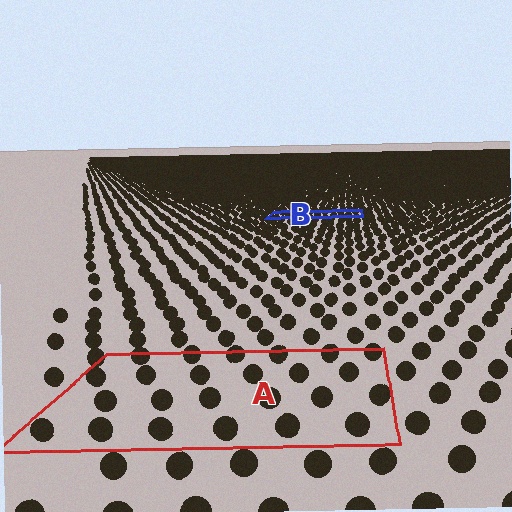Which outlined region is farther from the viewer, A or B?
Region B is farther from the viewer — the texture elements inside it appear smaller and more densely packed.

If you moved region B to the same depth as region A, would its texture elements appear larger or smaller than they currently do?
They would appear larger. At a closer depth, the same texture elements are projected at a bigger on-screen size.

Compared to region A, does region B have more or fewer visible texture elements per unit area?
Region B has more texture elements per unit area — they are packed more densely because it is farther away.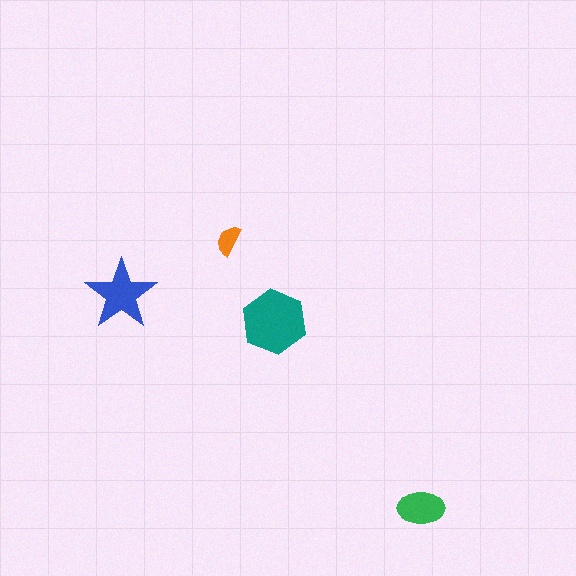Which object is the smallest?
The orange semicircle.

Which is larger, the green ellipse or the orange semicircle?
The green ellipse.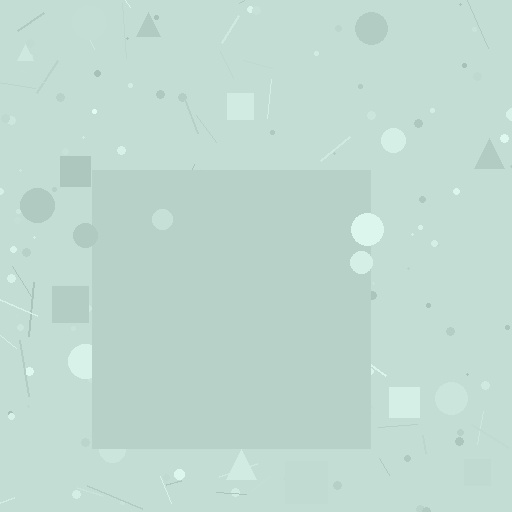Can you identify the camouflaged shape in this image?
The camouflaged shape is a square.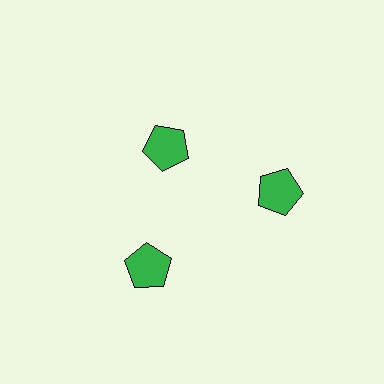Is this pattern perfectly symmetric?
No. The 3 green pentagons are arranged in a ring, but one element near the 11 o'clock position is pulled inward toward the center, breaking the 3-fold rotational symmetry.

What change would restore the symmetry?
The symmetry would be restored by moving it outward, back onto the ring so that all 3 pentagons sit at equal angles and equal distance from the center.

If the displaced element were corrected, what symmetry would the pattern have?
It would have 3-fold rotational symmetry — the pattern would map onto itself every 120 degrees.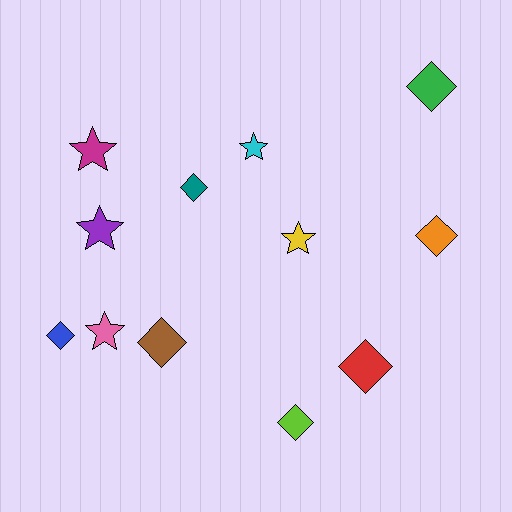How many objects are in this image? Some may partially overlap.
There are 12 objects.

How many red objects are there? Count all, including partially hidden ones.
There is 1 red object.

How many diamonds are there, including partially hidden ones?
There are 7 diamonds.